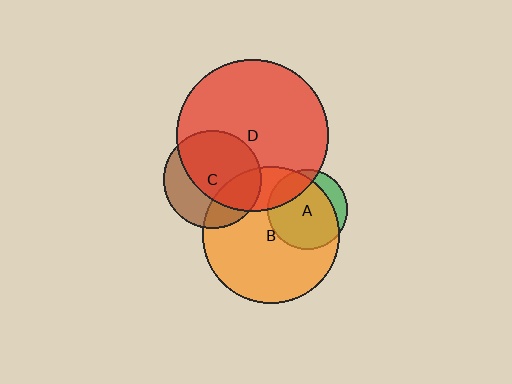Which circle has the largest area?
Circle D (red).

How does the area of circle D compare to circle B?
Approximately 1.2 times.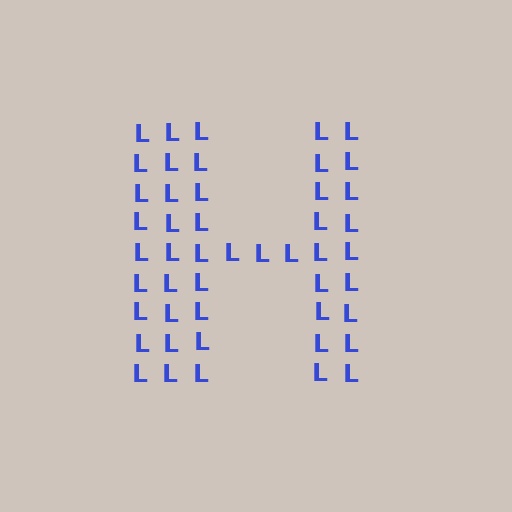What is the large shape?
The large shape is the letter H.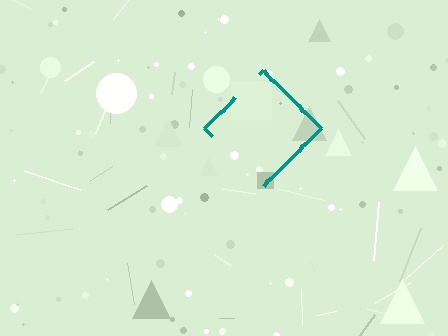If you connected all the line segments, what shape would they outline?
They would outline a diamond.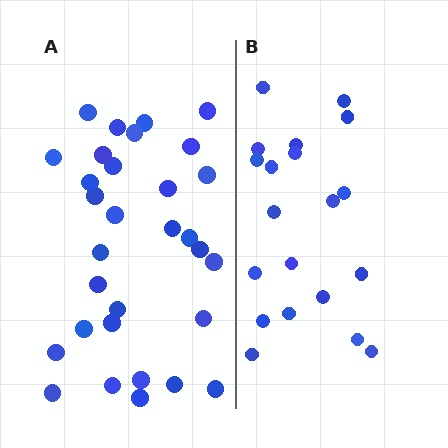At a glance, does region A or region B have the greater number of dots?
Region A (the left region) has more dots.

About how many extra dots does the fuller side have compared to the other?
Region A has roughly 12 or so more dots than region B.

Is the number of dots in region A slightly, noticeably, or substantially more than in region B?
Region A has substantially more. The ratio is roughly 1.6 to 1.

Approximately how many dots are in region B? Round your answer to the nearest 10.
About 20 dots.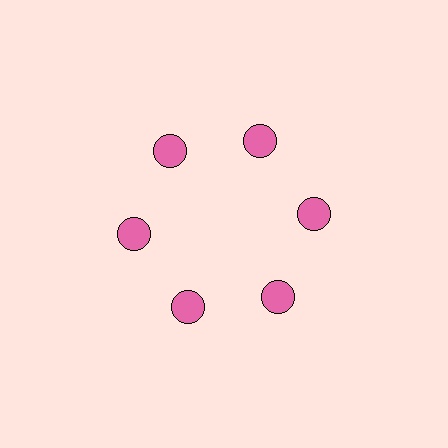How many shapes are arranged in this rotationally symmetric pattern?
There are 6 shapes, arranged in 6 groups of 1.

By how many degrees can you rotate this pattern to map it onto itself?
The pattern maps onto itself every 60 degrees of rotation.